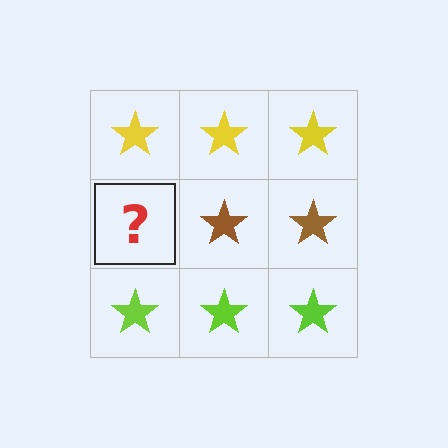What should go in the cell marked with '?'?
The missing cell should contain a brown star.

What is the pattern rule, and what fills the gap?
The rule is that each row has a consistent color. The gap should be filled with a brown star.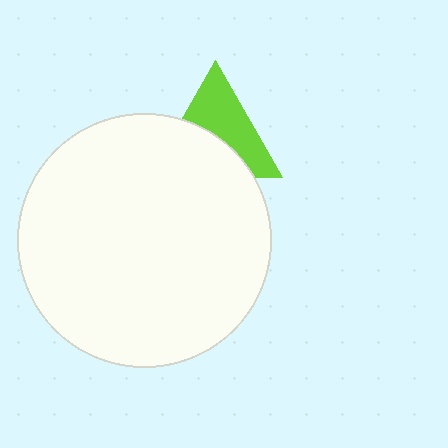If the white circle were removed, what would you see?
You would see the complete lime triangle.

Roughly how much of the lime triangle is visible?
About half of it is visible (roughly 53%).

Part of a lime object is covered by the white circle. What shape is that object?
It is a triangle.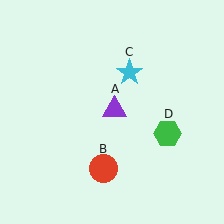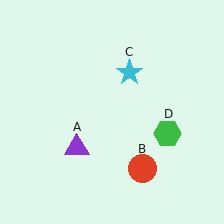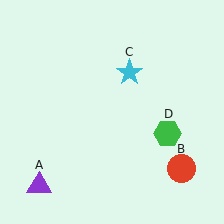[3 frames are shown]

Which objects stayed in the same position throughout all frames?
Cyan star (object C) and green hexagon (object D) remained stationary.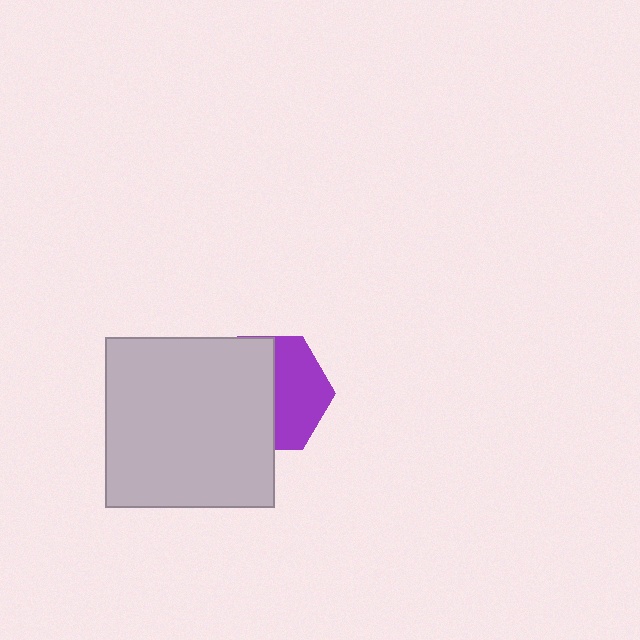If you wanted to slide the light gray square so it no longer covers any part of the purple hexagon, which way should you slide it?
Slide it left — that is the most direct way to separate the two shapes.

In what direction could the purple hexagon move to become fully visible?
The purple hexagon could move right. That would shift it out from behind the light gray square entirely.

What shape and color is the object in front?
The object in front is a light gray square.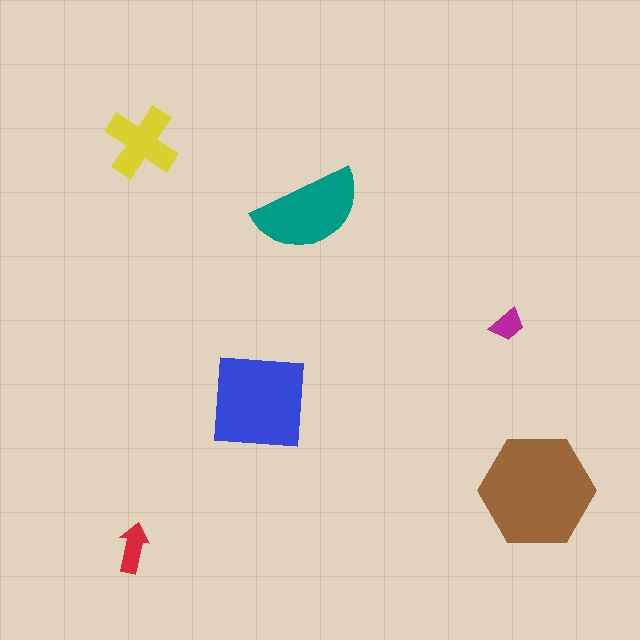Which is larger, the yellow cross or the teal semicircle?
The teal semicircle.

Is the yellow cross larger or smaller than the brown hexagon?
Smaller.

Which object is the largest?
The brown hexagon.